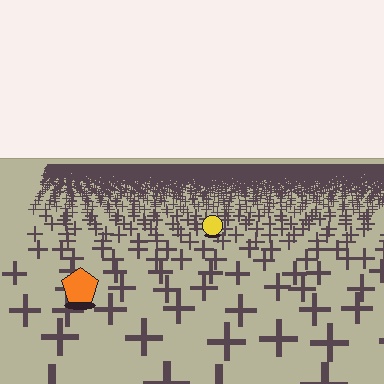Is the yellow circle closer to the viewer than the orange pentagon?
No. The orange pentagon is closer — you can tell from the texture gradient: the ground texture is coarser near it.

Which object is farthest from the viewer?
The yellow circle is farthest from the viewer. It appears smaller and the ground texture around it is denser.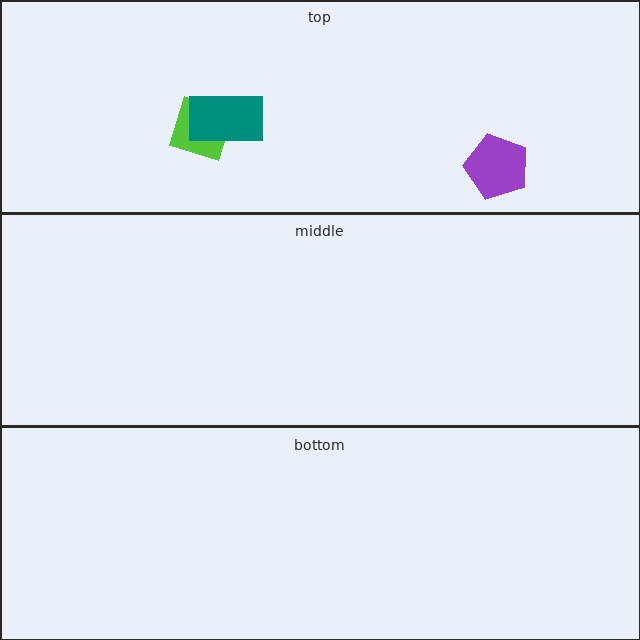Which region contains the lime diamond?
The top region.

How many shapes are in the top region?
3.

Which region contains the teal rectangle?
The top region.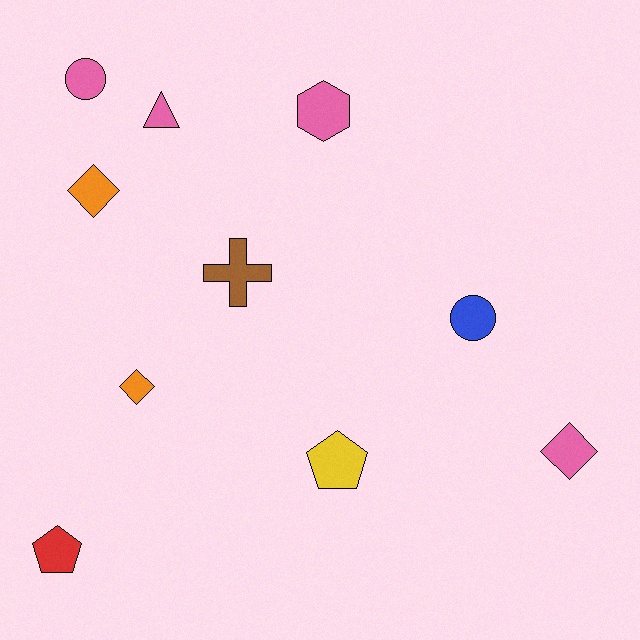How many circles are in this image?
There are 2 circles.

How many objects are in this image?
There are 10 objects.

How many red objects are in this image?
There is 1 red object.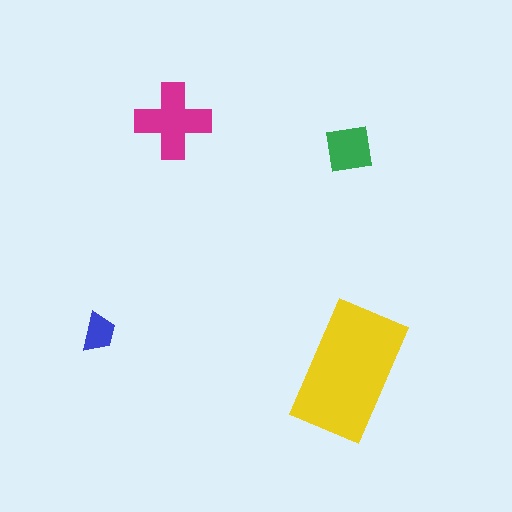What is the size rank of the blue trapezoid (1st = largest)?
4th.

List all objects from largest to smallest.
The yellow rectangle, the magenta cross, the green square, the blue trapezoid.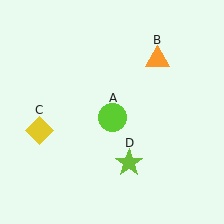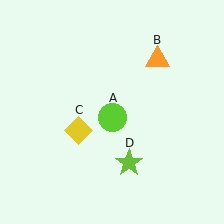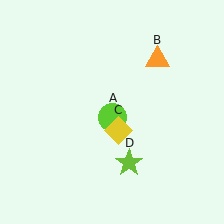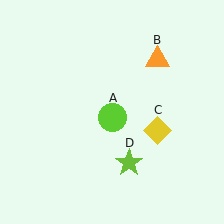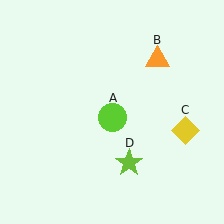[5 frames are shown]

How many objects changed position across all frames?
1 object changed position: yellow diamond (object C).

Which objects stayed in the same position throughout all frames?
Lime circle (object A) and orange triangle (object B) and lime star (object D) remained stationary.